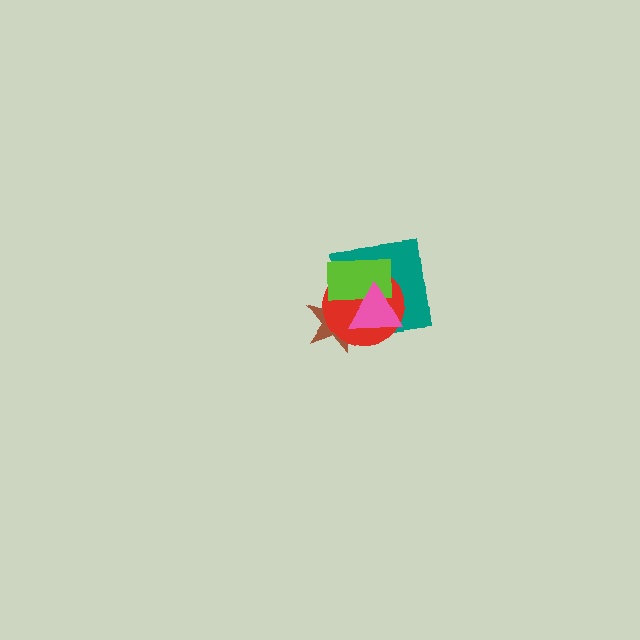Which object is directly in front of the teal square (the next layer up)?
The red circle is directly in front of the teal square.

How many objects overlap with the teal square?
4 objects overlap with the teal square.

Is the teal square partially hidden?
Yes, it is partially covered by another shape.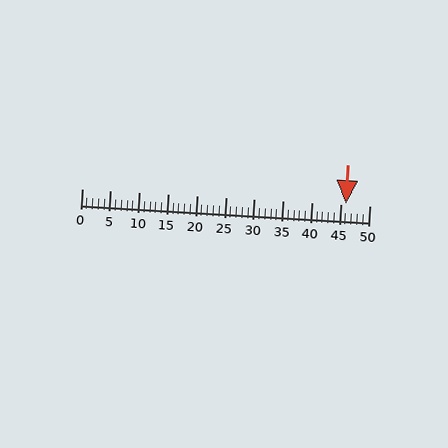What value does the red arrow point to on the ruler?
The red arrow points to approximately 46.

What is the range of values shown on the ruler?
The ruler shows values from 0 to 50.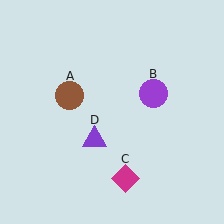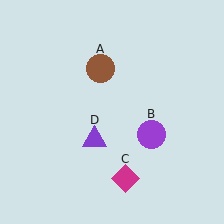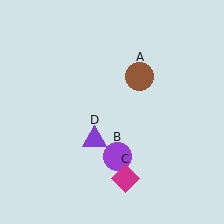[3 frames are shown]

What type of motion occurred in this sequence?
The brown circle (object A), purple circle (object B) rotated clockwise around the center of the scene.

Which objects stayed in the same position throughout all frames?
Magenta diamond (object C) and purple triangle (object D) remained stationary.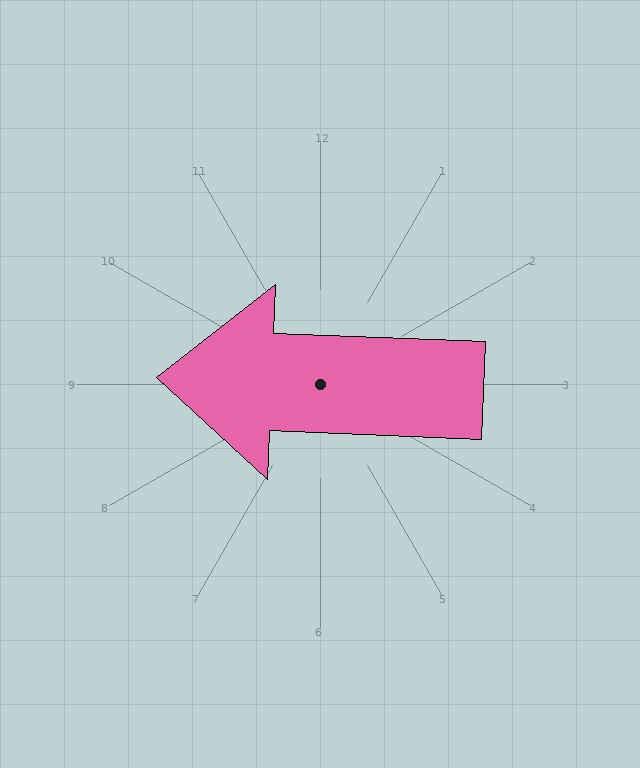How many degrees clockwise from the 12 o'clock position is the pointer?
Approximately 272 degrees.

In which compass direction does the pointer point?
West.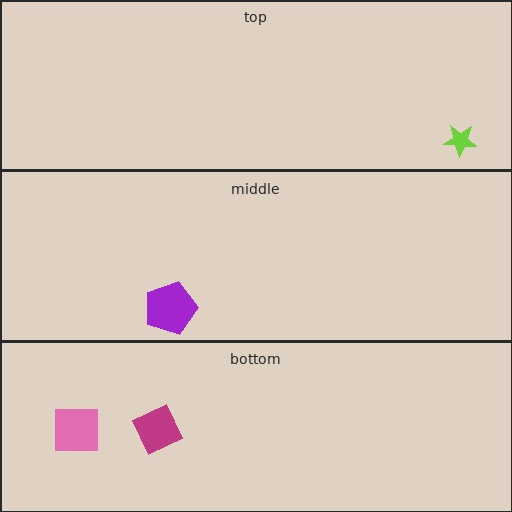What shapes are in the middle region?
The purple pentagon.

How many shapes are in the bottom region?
2.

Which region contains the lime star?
The top region.